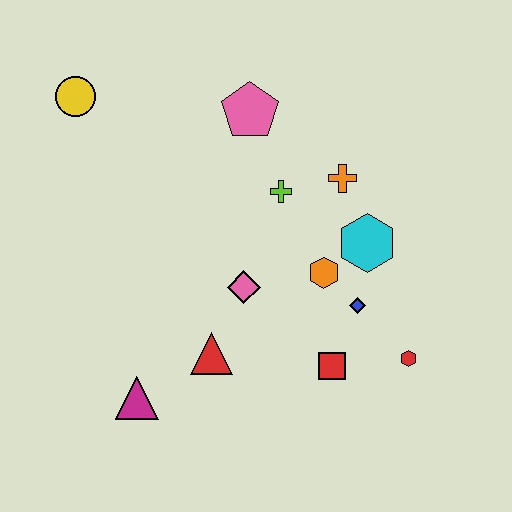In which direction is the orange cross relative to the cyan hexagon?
The orange cross is above the cyan hexagon.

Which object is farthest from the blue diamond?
The yellow circle is farthest from the blue diamond.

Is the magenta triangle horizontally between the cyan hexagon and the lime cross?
No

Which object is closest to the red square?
The blue diamond is closest to the red square.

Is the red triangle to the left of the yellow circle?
No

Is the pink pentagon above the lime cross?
Yes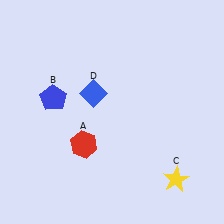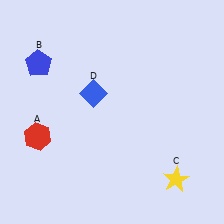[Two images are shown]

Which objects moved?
The objects that moved are: the red hexagon (A), the blue pentagon (B).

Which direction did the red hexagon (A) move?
The red hexagon (A) moved left.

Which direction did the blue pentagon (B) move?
The blue pentagon (B) moved up.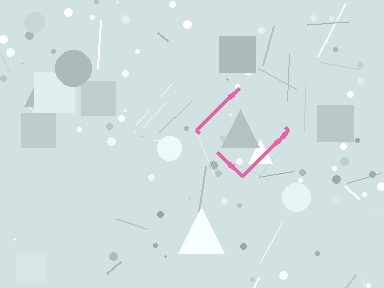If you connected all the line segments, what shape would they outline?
They would outline a diamond.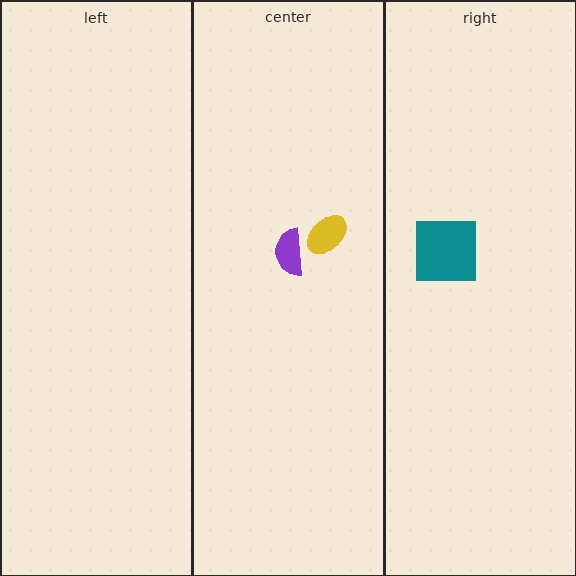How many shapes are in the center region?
2.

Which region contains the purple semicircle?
The center region.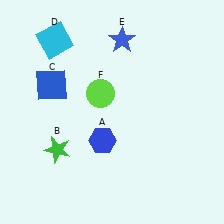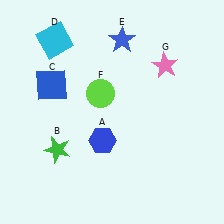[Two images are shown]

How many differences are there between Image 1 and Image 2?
There is 1 difference between the two images.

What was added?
A pink star (G) was added in Image 2.